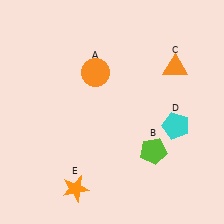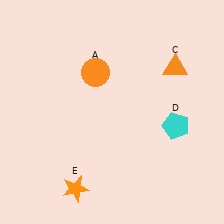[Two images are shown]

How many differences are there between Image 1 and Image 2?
There is 1 difference between the two images.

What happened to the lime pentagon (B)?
The lime pentagon (B) was removed in Image 2. It was in the bottom-right area of Image 1.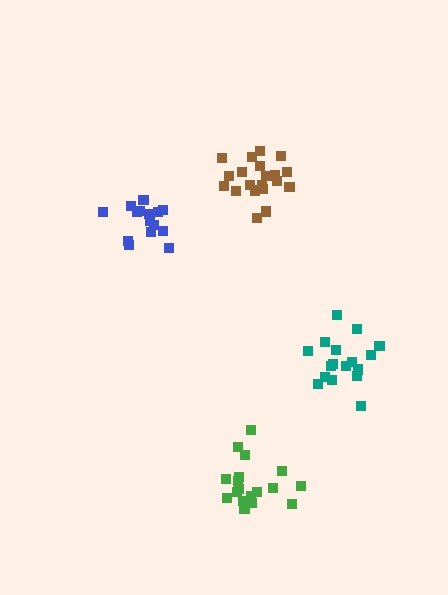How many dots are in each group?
Group 1: 17 dots, Group 2: 15 dots, Group 3: 20 dots, Group 4: 20 dots (72 total).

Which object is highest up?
The brown cluster is topmost.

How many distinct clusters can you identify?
There are 4 distinct clusters.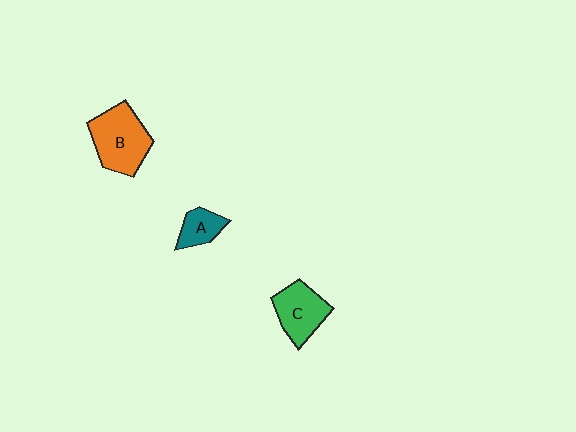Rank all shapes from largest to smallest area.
From largest to smallest: B (orange), C (green), A (teal).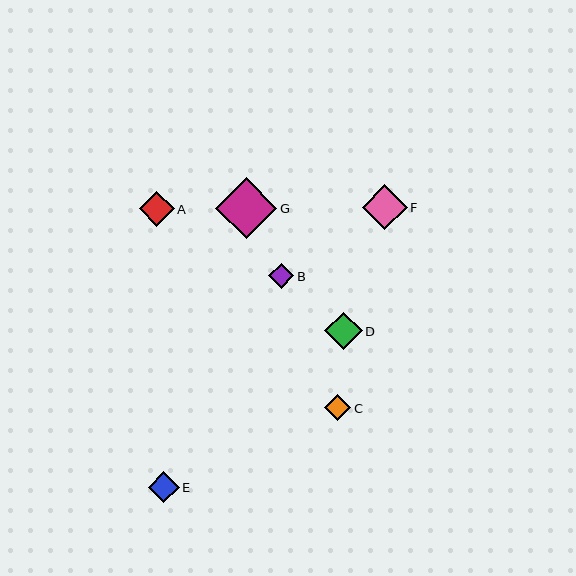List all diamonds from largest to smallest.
From largest to smallest: G, F, D, A, E, C, B.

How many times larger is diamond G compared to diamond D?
Diamond G is approximately 1.6 times the size of diamond D.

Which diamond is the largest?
Diamond G is the largest with a size of approximately 61 pixels.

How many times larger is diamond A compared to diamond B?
Diamond A is approximately 1.4 times the size of diamond B.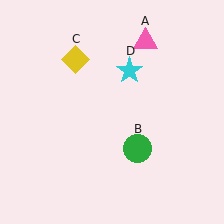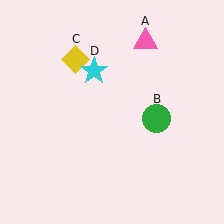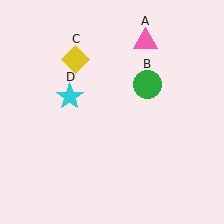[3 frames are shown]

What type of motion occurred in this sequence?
The green circle (object B), cyan star (object D) rotated counterclockwise around the center of the scene.